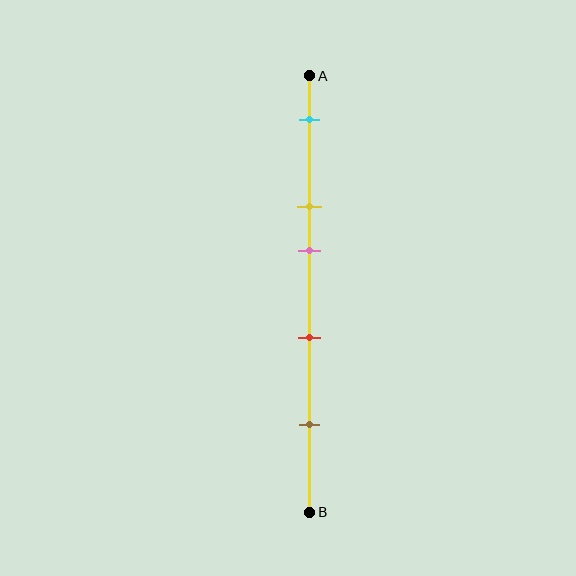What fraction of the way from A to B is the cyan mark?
The cyan mark is approximately 10% (0.1) of the way from A to B.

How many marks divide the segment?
There are 5 marks dividing the segment.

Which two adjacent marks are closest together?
The yellow and pink marks are the closest adjacent pair.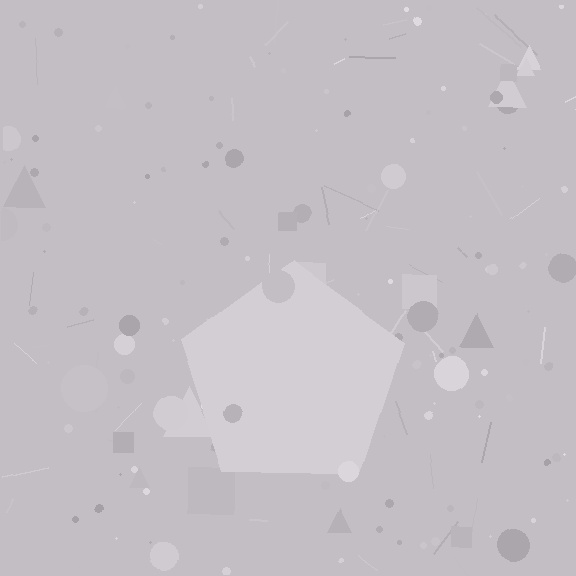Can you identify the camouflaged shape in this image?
The camouflaged shape is a pentagon.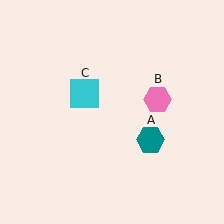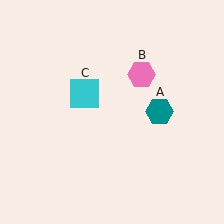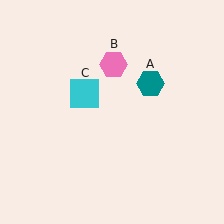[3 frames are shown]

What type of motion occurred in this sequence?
The teal hexagon (object A), pink hexagon (object B) rotated counterclockwise around the center of the scene.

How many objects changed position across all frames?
2 objects changed position: teal hexagon (object A), pink hexagon (object B).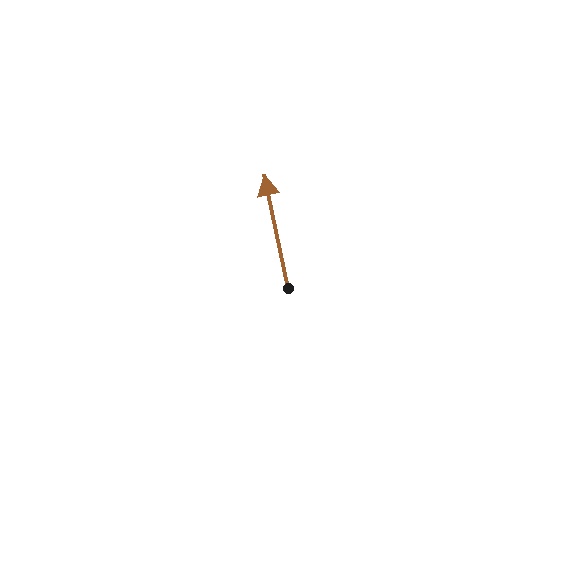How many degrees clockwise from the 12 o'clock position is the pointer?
Approximately 348 degrees.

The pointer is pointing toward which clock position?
Roughly 12 o'clock.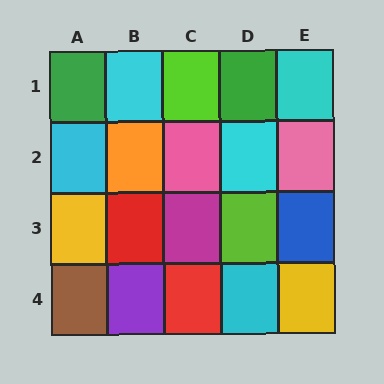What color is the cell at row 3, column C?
Magenta.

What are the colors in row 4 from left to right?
Brown, purple, red, cyan, yellow.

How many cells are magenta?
1 cell is magenta.